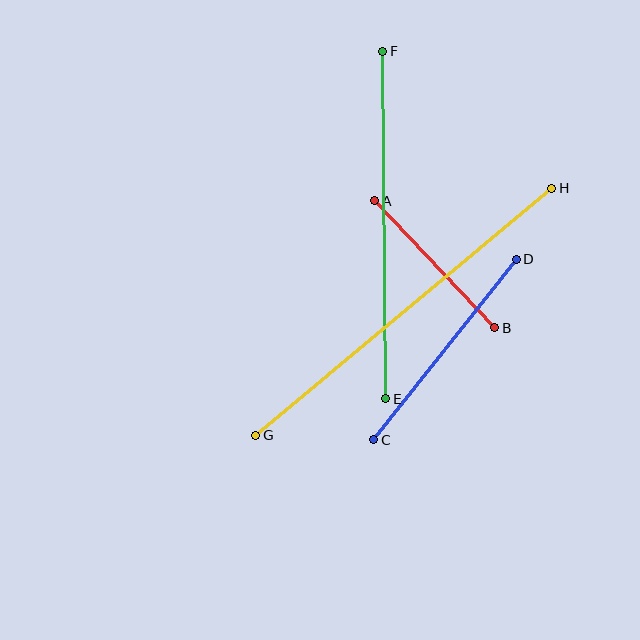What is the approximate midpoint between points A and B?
The midpoint is at approximately (435, 264) pixels.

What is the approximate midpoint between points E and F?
The midpoint is at approximately (384, 225) pixels.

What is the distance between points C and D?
The distance is approximately 230 pixels.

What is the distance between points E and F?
The distance is approximately 348 pixels.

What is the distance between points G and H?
The distance is approximately 386 pixels.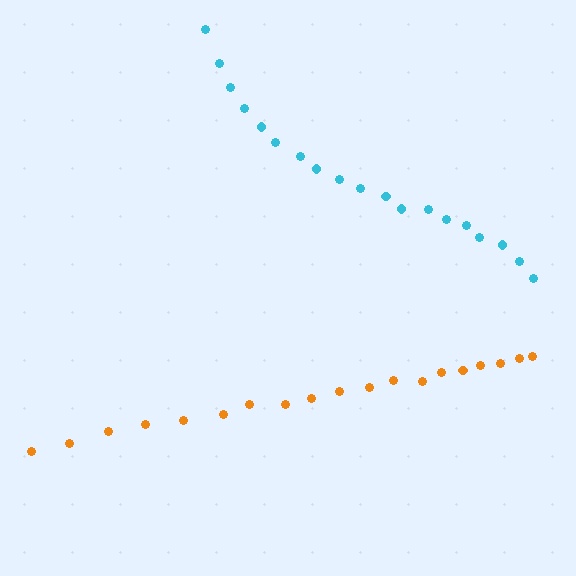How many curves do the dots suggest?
There are 2 distinct paths.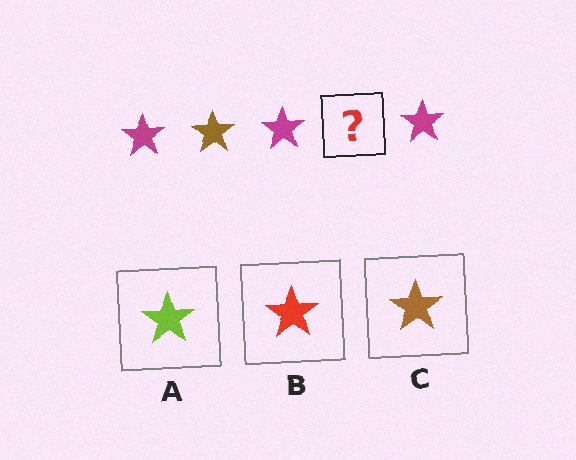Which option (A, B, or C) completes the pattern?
C.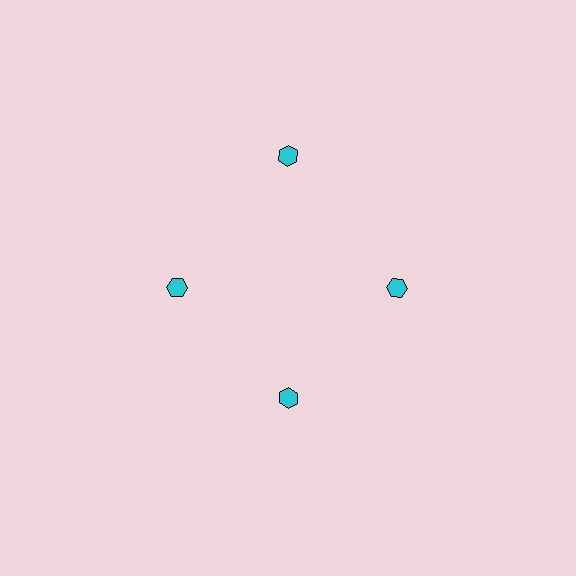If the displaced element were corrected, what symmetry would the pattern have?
It would have 4-fold rotational symmetry — the pattern would map onto itself every 90 degrees.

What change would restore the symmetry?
The symmetry would be restored by moving it inward, back onto the ring so that all 4 hexagons sit at equal angles and equal distance from the center.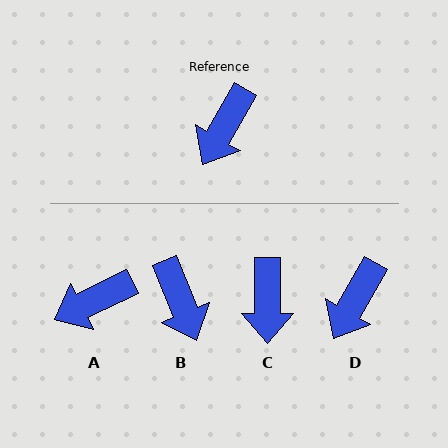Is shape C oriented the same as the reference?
No, it is off by about 29 degrees.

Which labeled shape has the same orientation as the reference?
D.